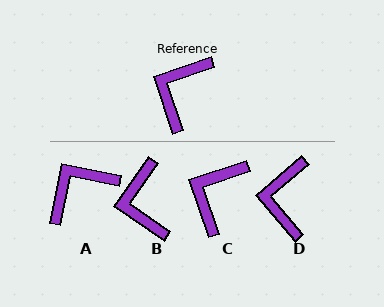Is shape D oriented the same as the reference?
No, it is off by about 22 degrees.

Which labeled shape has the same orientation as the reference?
C.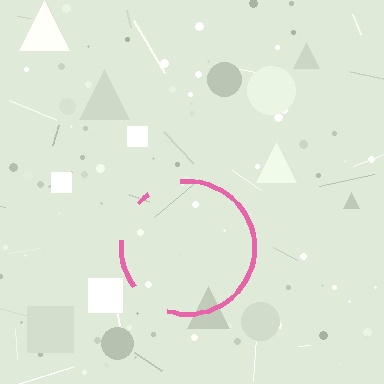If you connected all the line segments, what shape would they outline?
They would outline a circle.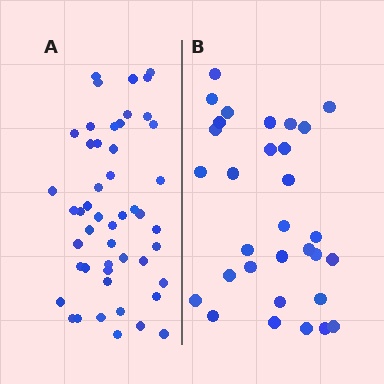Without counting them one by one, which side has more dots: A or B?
Region A (the left region) has more dots.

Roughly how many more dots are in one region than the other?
Region A has approximately 20 more dots than region B.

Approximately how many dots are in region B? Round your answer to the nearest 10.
About 30 dots. (The exact count is 31, which rounds to 30.)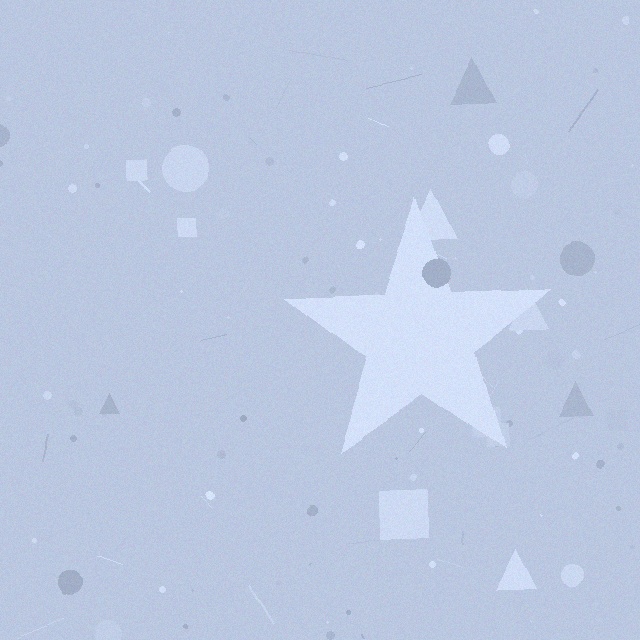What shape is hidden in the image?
A star is hidden in the image.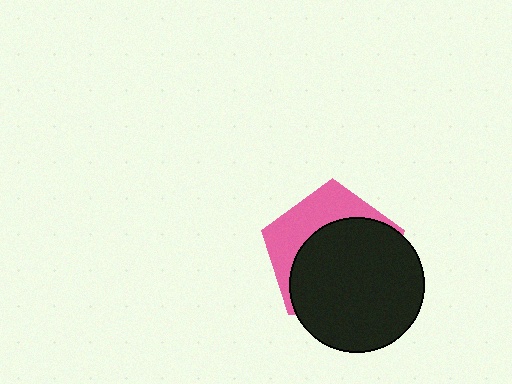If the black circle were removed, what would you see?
You would see the complete pink pentagon.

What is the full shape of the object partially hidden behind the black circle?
The partially hidden object is a pink pentagon.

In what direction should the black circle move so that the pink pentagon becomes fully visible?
The black circle should move down. That is the shortest direction to clear the overlap and leave the pink pentagon fully visible.